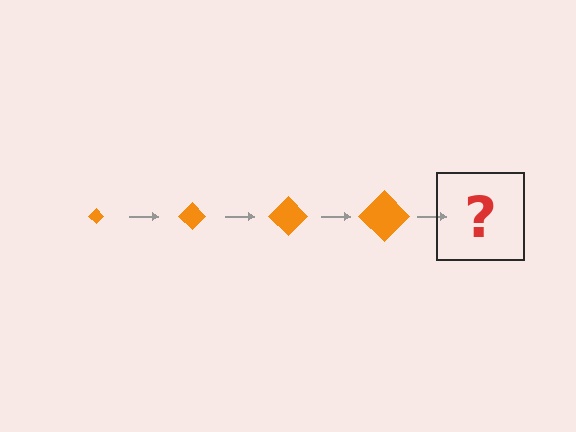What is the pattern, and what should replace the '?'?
The pattern is that the diamond gets progressively larger each step. The '?' should be an orange diamond, larger than the previous one.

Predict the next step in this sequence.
The next step is an orange diamond, larger than the previous one.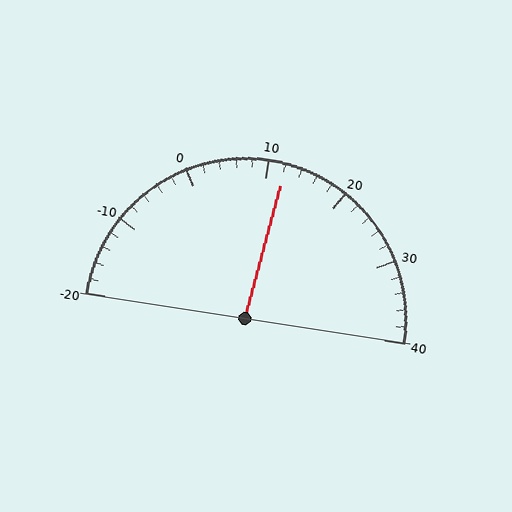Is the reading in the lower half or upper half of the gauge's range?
The reading is in the upper half of the range (-20 to 40).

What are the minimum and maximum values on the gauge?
The gauge ranges from -20 to 40.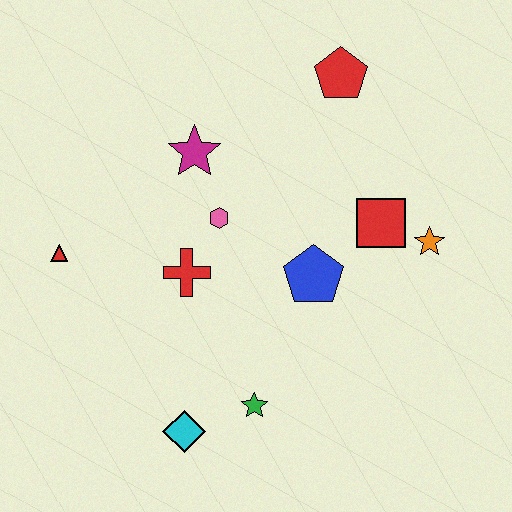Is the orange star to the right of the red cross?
Yes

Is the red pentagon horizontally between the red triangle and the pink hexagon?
No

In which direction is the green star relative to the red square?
The green star is below the red square.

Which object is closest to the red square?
The orange star is closest to the red square.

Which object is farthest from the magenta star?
The cyan diamond is farthest from the magenta star.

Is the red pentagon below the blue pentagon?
No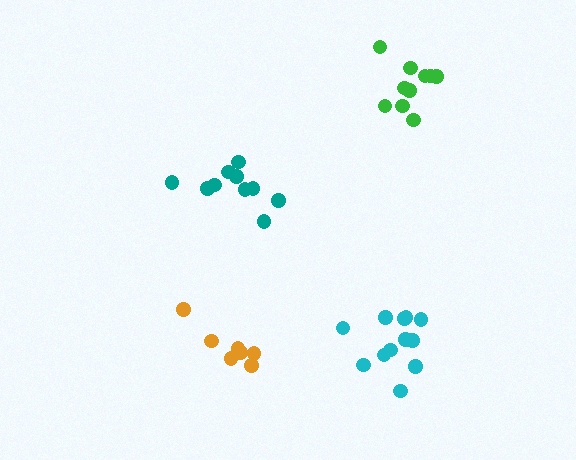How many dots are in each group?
Group 1: 12 dots, Group 2: 10 dots, Group 3: 10 dots, Group 4: 8 dots (40 total).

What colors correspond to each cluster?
The clusters are colored: cyan, teal, green, orange.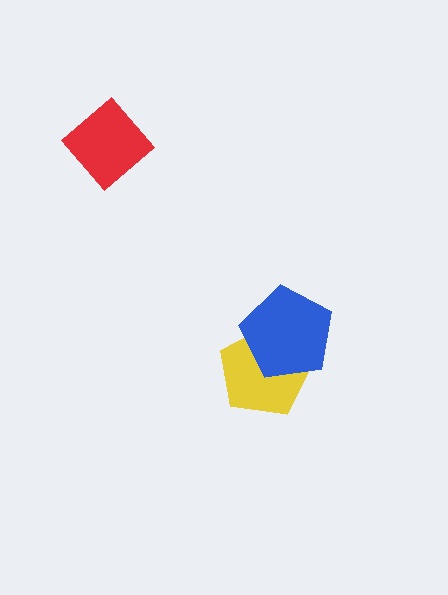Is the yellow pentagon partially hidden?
Yes, it is partially covered by another shape.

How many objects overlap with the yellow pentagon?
1 object overlaps with the yellow pentagon.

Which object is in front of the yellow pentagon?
The blue pentagon is in front of the yellow pentagon.